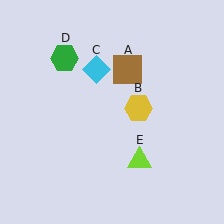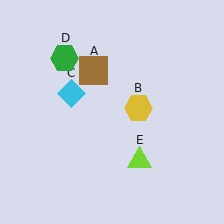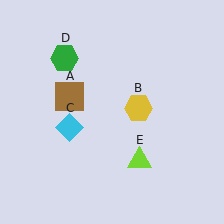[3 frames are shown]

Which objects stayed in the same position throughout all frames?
Yellow hexagon (object B) and green hexagon (object D) and lime triangle (object E) remained stationary.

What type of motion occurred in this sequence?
The brown square (object A), cyan diamond (object C) rotated counterclockwise around the center of the scene.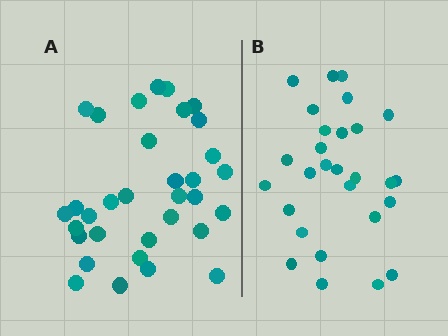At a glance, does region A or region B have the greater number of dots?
Region A (the left region) has more dots.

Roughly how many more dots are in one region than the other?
Region A has about 5 more dots than region B.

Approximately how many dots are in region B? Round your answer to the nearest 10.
About 30 dots. (The exact count is 28, which rounds to 30.)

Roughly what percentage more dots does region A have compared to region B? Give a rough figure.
About 20% more.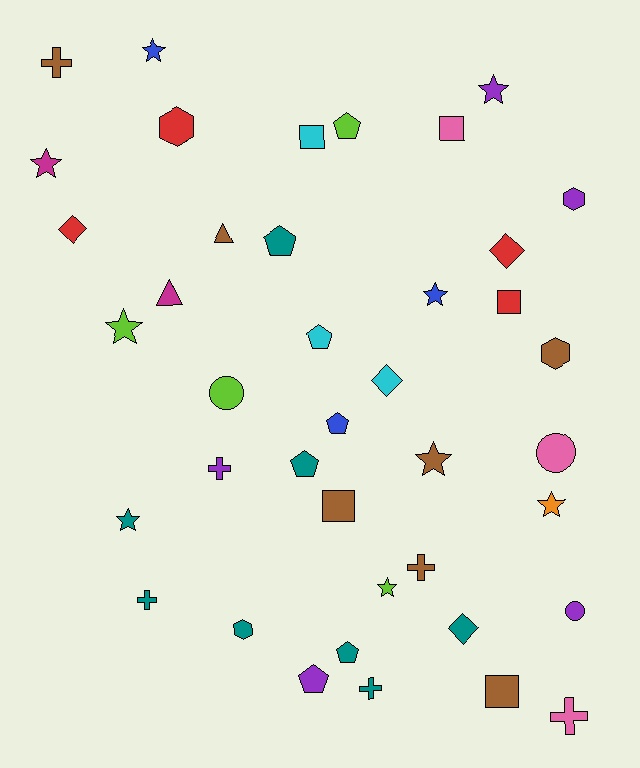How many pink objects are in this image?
There are 3 pink objects.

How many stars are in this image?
There are 9 stars.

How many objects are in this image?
There are 40 objects.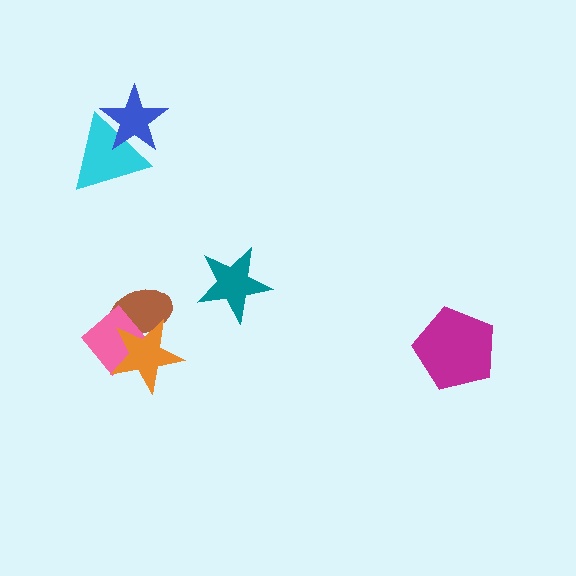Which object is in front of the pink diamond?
The orange star is in front of the pink diamond.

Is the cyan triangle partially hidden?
Yes, it is partially covered by another shape.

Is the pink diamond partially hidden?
Yes, it is partially covered by another shape.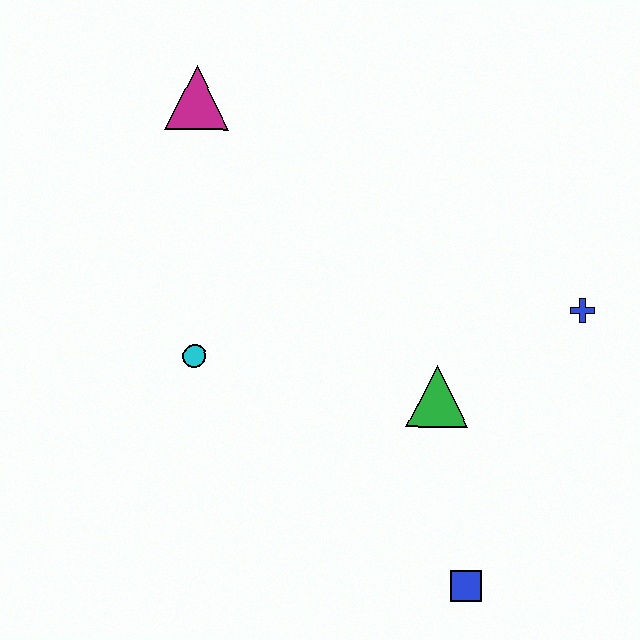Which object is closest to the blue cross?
The green triangle is closest to the blue cross.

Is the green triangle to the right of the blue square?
No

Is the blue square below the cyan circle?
Yes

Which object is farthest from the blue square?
The magenta triangle is farthest from the blue square.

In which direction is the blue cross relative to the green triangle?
The blue cross is to the right of the green triangle.